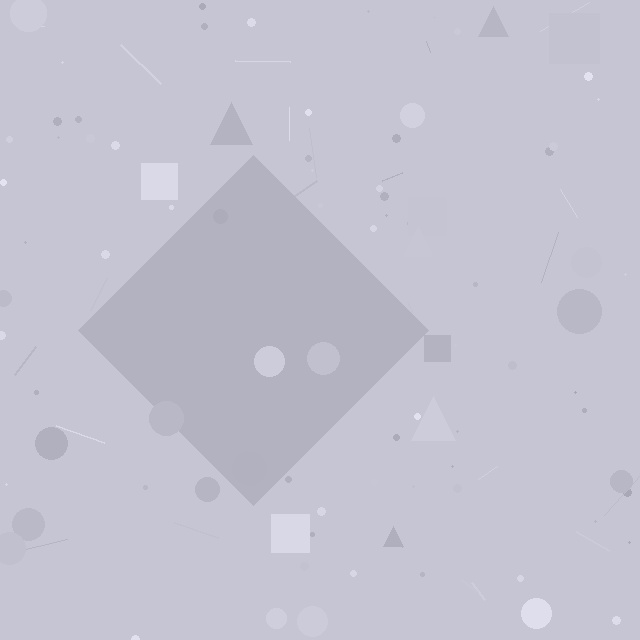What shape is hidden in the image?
A diamond is hidden in the image.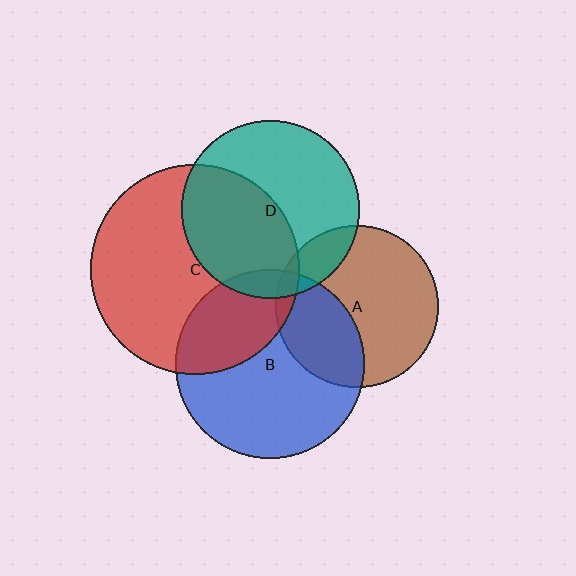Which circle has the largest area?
Circle C (red).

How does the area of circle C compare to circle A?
Approximately 1.7 times.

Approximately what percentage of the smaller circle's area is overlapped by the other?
Approximately 15%.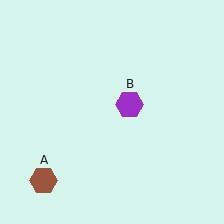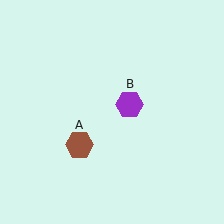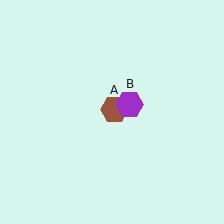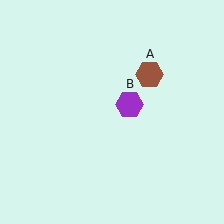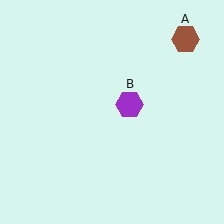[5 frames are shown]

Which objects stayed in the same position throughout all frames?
Purple hexagon (object B) remained stationary.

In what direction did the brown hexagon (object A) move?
The brown hexagon (object A) moved up and to the right.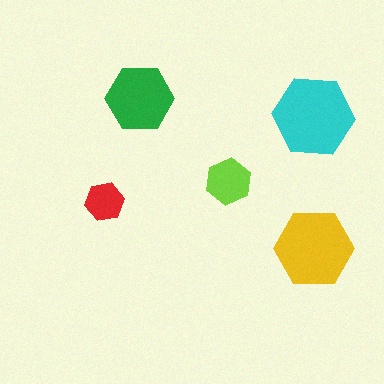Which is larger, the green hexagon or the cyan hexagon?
The cyan one.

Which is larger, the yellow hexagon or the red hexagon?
The yellow one.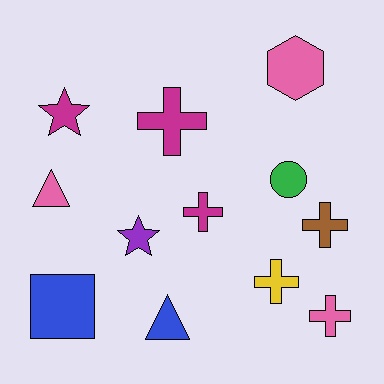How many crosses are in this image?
There are 5 crosses.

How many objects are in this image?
There are 12 objects.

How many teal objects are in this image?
There are no teal objects.